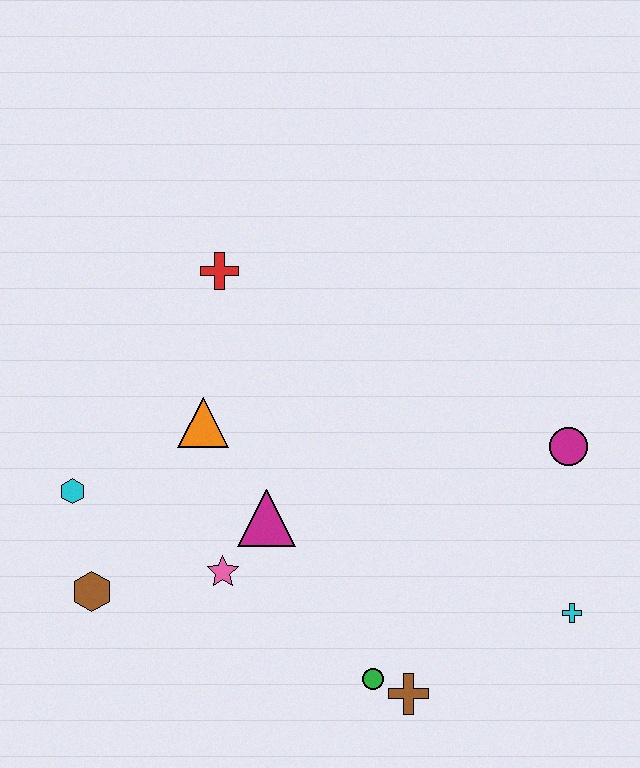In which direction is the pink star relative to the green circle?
The pink star is to the left of the green circle.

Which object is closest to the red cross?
The orange triangle is closest to the red cross.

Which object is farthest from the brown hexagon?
The magenta circle is farthest from the brown hexagon.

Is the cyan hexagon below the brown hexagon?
No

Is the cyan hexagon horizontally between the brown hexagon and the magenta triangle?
No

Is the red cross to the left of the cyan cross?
Yes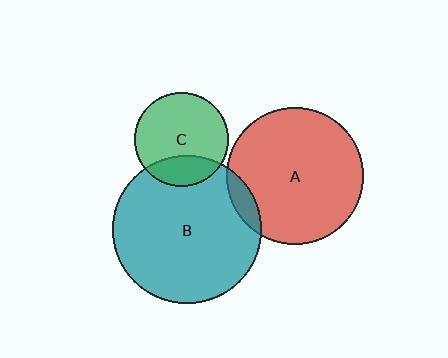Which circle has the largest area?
Circle B (teal).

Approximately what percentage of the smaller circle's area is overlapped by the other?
Approximately 10%.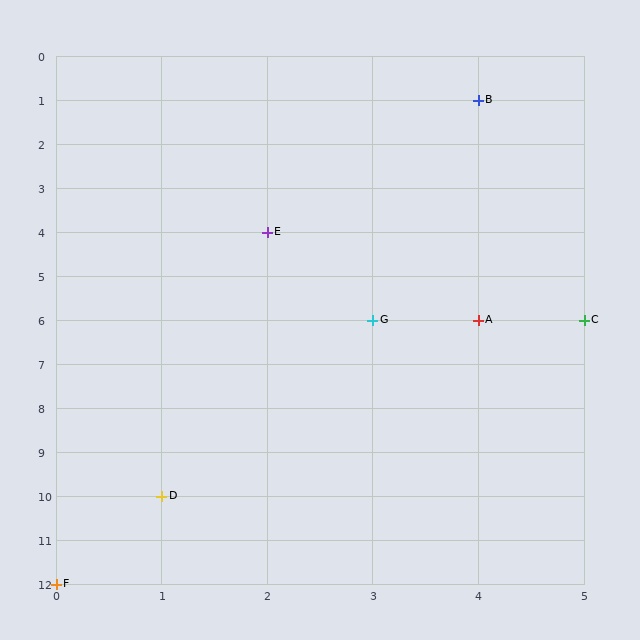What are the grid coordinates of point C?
Point C is at grid coordinates (5, 6).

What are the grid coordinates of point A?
Point A is at grid coordinates (4, 6).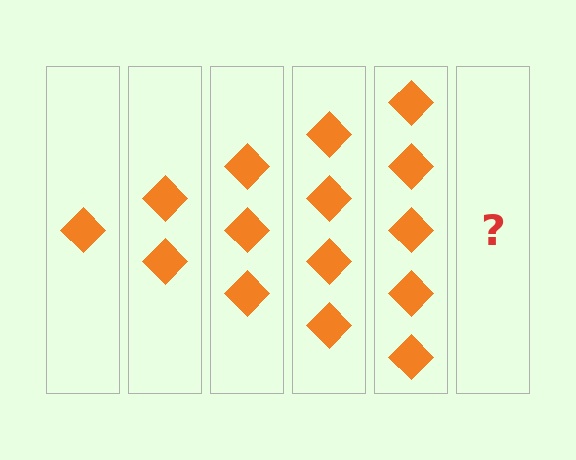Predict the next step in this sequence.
The next step is 6 diamonds.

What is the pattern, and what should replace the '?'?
The pattern is that each step adds one more diamond. The '?' should be 6 diamonds.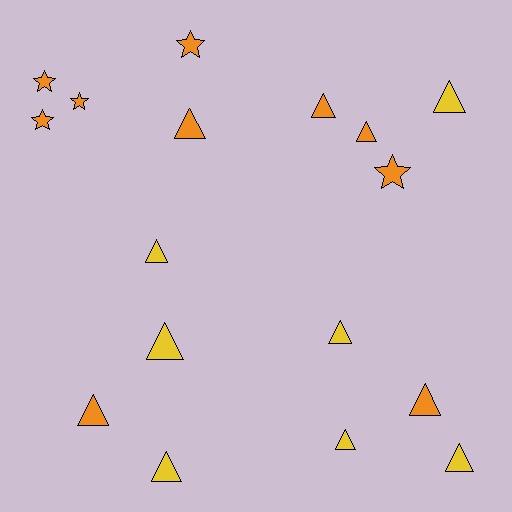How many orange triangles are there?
There are 5 orange triangles.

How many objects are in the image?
There are 17 objects.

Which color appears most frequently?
Orange, with 10 objects.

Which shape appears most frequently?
Triangle, with 12 objects.